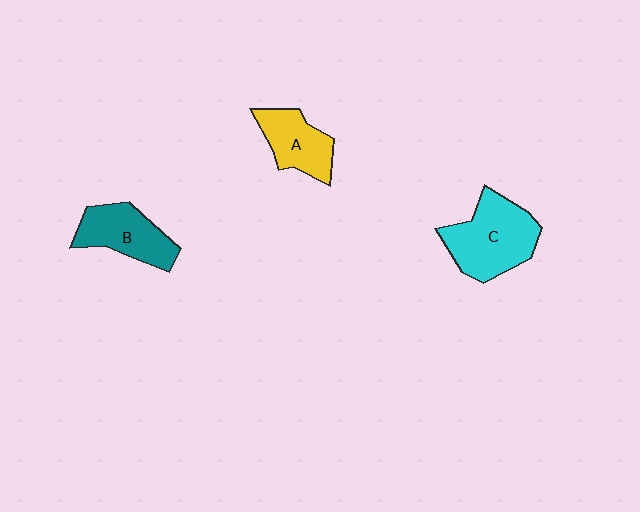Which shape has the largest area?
Shape C (cyan).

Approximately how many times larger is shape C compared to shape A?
Approximately 1.5 times.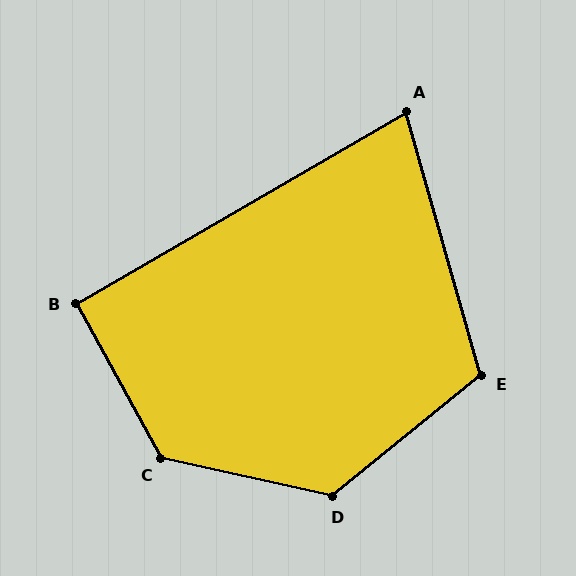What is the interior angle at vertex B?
Approximately 91 degrees (approximately right).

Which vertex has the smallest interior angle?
A, at approximately 76 degrees.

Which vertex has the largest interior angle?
C, at approximately 131 degrees.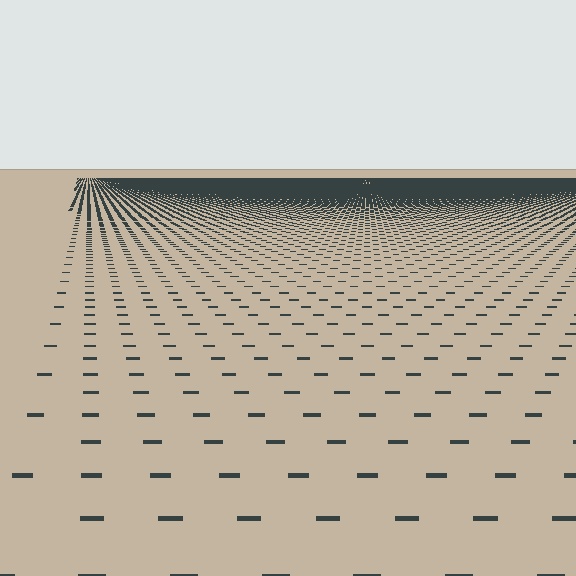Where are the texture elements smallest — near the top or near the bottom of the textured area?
Near the top.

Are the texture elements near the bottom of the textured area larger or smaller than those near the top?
Larger. Near the bottom, elements are closer to the viewer and appear at a bigger on-screen size.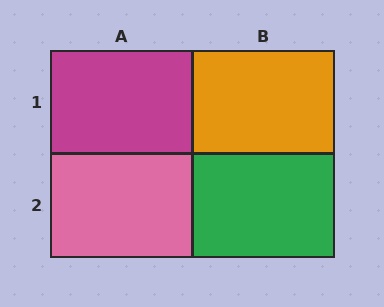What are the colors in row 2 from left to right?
Pink, green.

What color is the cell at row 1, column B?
Orange.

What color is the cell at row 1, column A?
Magenta.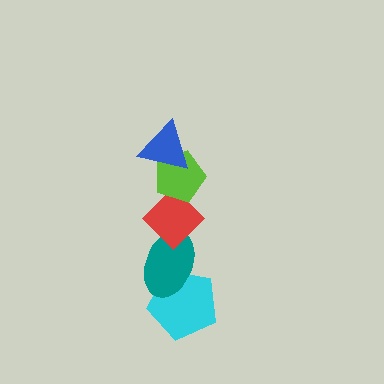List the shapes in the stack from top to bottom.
From top to bottom: the blue triangle, the lime pentagon, the red diamond, the teal ellipse, the cyan pentagon.